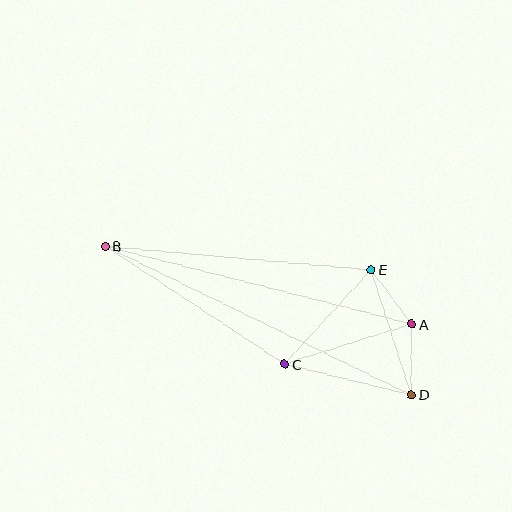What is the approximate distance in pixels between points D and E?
The distance between D and E is approximately 131 pixels.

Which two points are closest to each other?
Points A and E are closest to each other.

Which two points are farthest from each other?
Points B and D are farthest from each other.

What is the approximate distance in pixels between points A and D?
The distance between A and D is approximately 70 pixels.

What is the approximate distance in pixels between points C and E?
The distance between C and E is approximately 128 pixels.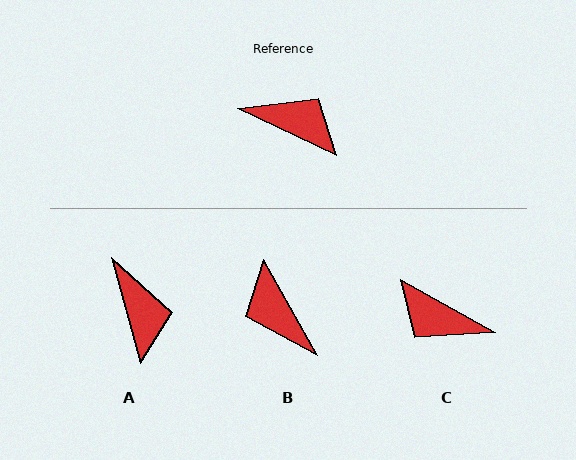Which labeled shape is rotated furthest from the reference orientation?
C, about 176 degrees away.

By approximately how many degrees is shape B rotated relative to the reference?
Approximately 144 degrees counter-clockwise.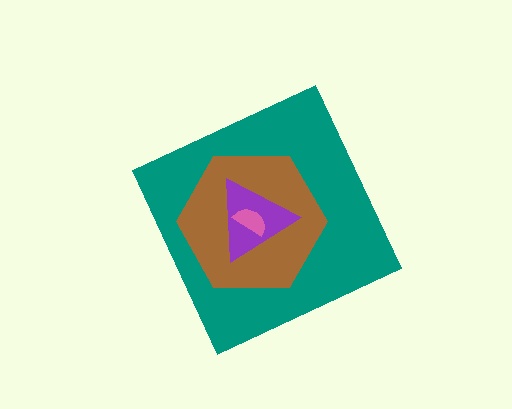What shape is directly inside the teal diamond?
The brown hexagon.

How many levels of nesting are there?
4.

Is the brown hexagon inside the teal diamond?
Yes.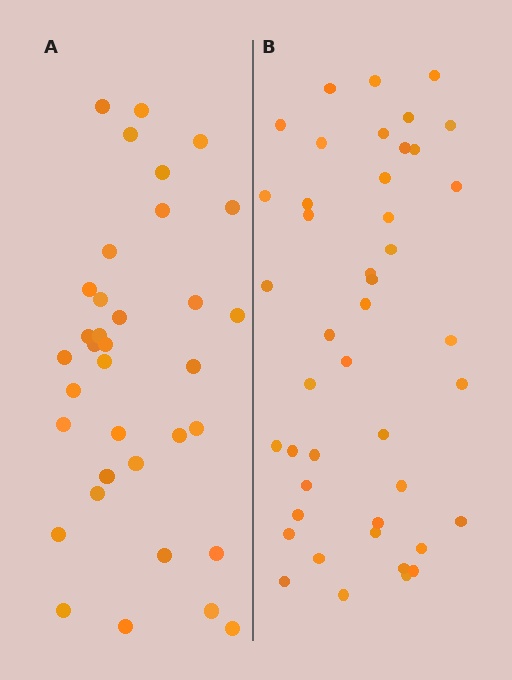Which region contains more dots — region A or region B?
Region B (the right region) has more dots.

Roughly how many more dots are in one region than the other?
Region B has roughly 8 or so more dots than region A.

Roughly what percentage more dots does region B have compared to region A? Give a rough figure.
About 25% more.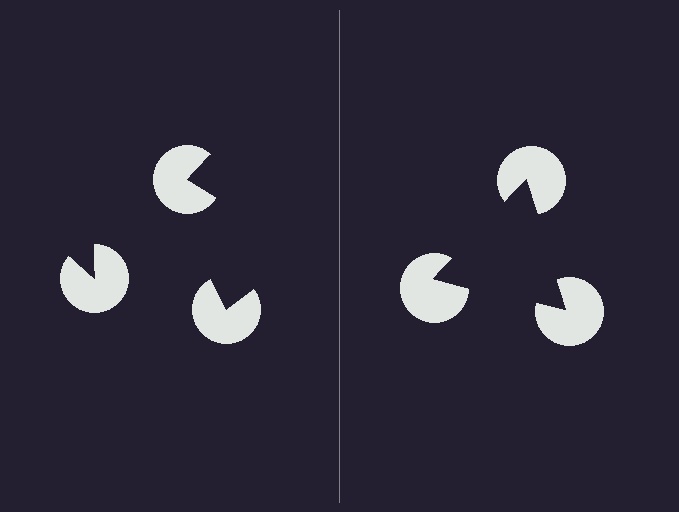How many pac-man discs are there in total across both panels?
6 — 3 on each side.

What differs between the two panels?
The pac-man discs are positioned identically on both sides; only the wedge orientations differ. On the right they align to a triangle; on the left they are misaligned.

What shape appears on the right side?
An illusory triangle.